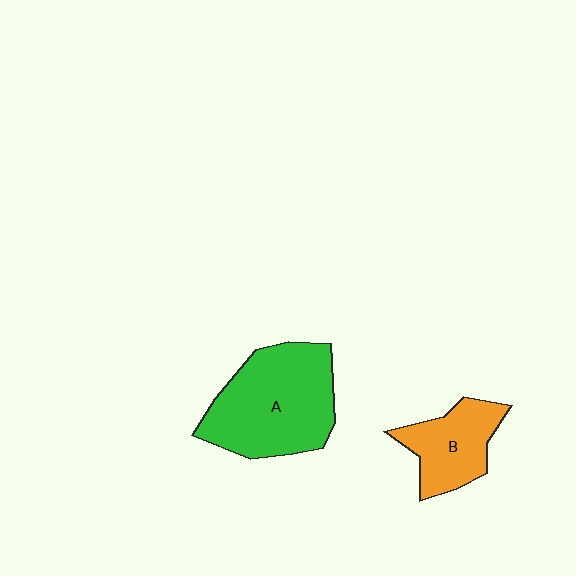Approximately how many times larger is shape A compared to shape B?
Approximately 1.8 times.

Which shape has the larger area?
Shape A (green).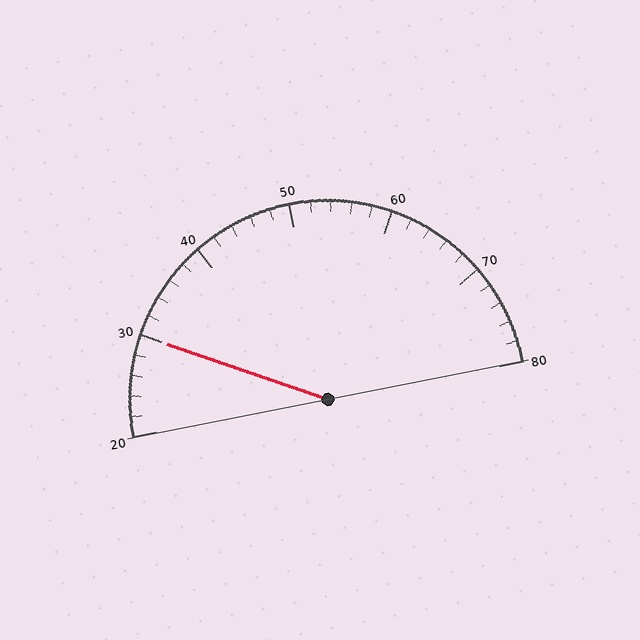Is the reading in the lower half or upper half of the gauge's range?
The reading is in the lower half of the range (20 to 80).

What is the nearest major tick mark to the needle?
The nearest major tick mark is 30.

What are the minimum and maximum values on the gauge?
The gauge ranges from 20 to 80.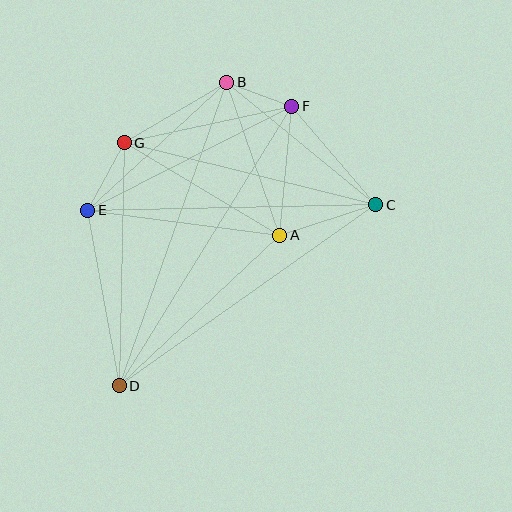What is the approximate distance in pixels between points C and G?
The distance between C and G is approximately 259 pixels.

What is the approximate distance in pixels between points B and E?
The distance between B and E is approximately 189 pixels.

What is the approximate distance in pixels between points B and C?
The distance between B and C is approximately 193 pixels.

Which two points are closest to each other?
Points B and F are closest to each other.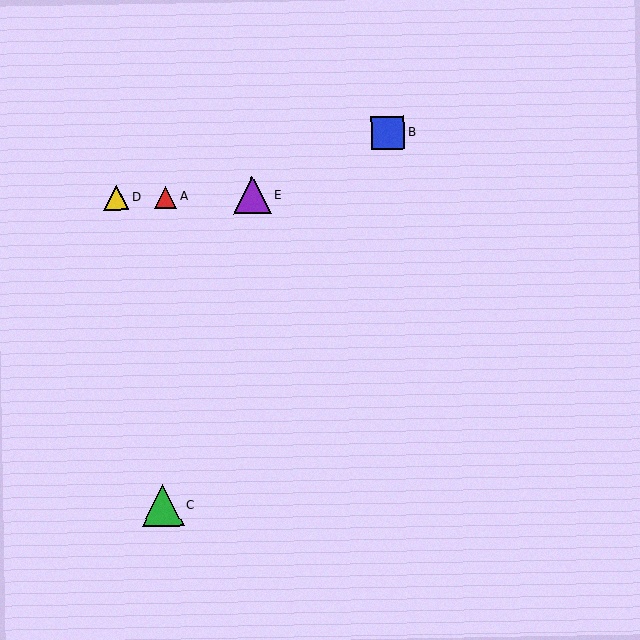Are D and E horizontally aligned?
Yes, both are at y≈198.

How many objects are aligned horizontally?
3 objects (A, D, E) are aligned horizontally.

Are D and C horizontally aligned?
No, D is at y≈198 and C is at y≈505.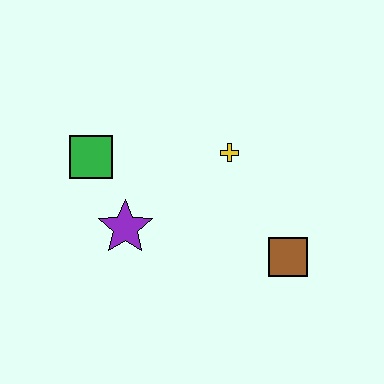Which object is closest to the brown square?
The yellow cross is closest to the brown square.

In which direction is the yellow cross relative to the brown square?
The yellow cross is above the brown square.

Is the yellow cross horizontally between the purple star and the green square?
No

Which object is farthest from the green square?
The brown square is farthest from the green square.